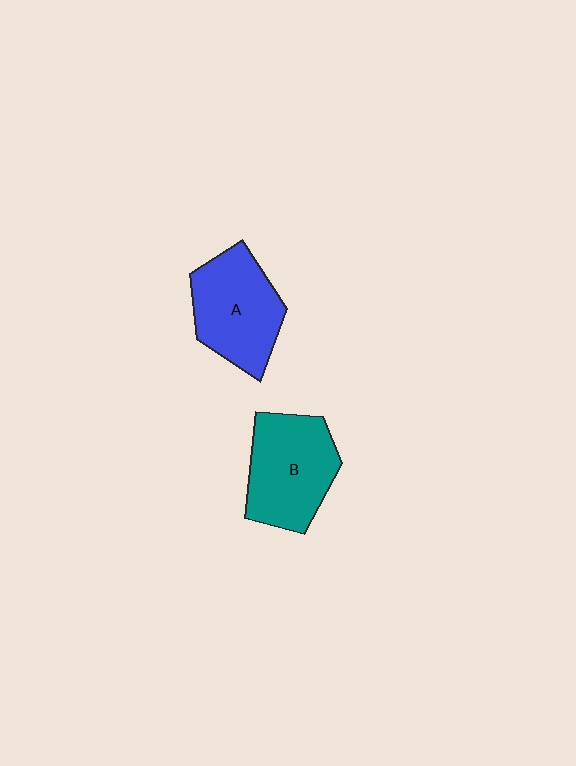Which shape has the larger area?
Shape B (teal).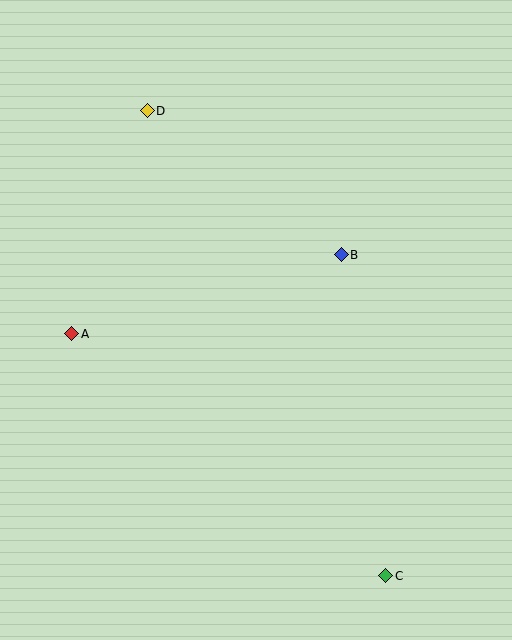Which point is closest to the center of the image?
Point B at (341, 255) is closest to the center.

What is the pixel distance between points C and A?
The distance between C and A is 396 pixels.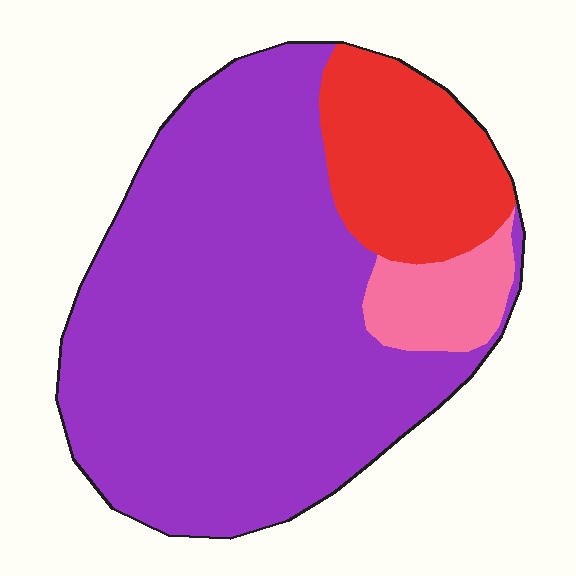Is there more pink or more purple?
Purple.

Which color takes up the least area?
Pink, at roughly 10%.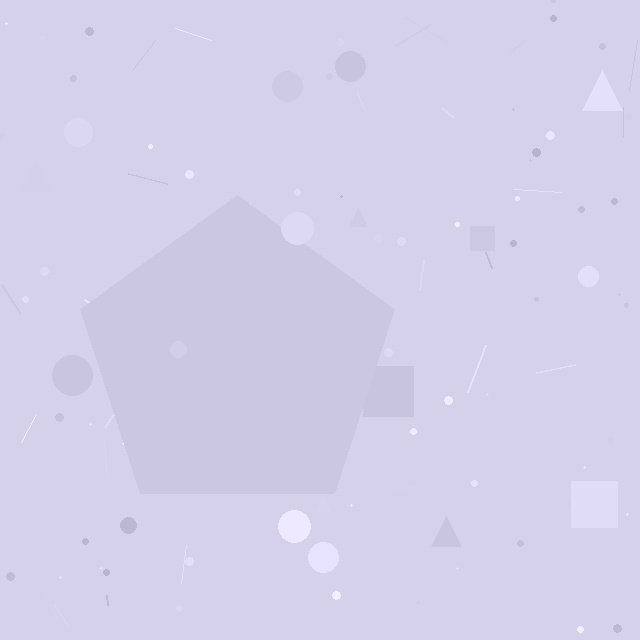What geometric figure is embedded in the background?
A pentagon is embedded in the background.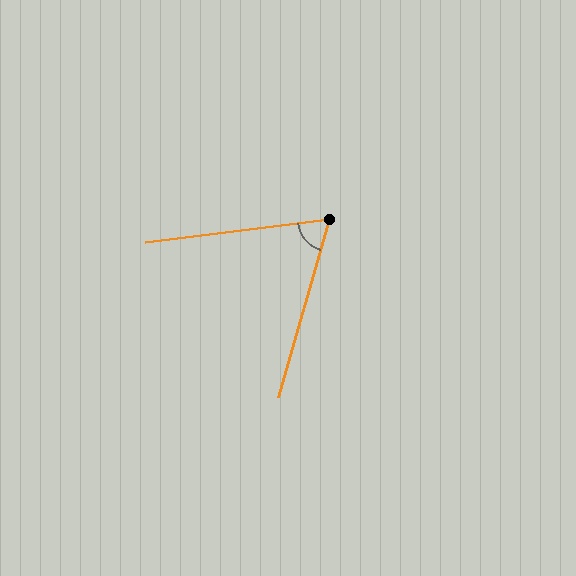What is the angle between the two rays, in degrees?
Approximately 67 degrees.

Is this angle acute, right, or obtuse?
It is acute.